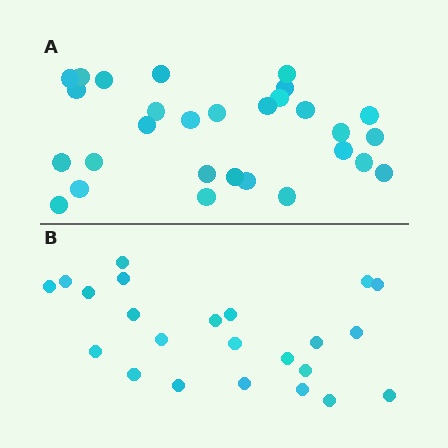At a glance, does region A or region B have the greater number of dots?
Region A (the top region) has more dots.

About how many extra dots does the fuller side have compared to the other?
Region A has about 6 more dots than region B.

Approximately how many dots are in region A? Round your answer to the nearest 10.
About 30 dots. (The exact count is 29, which rounds to 30.)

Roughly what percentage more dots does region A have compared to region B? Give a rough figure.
About 25% more.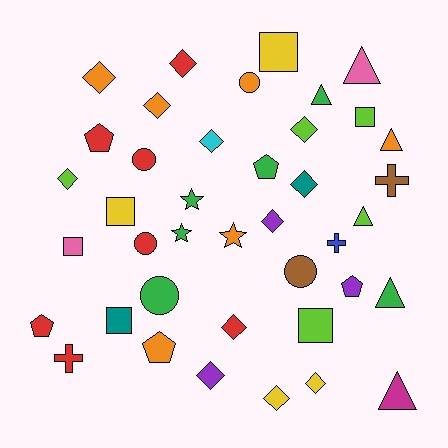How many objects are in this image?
There are 40 objects.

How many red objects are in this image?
There are 7 red objects.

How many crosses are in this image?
There are 3 crosses.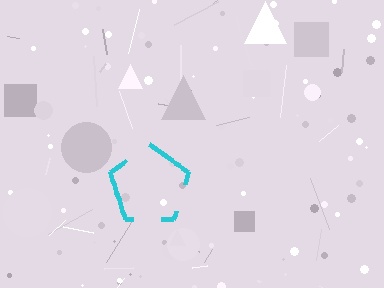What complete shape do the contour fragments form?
The contour fragments form a pentagon.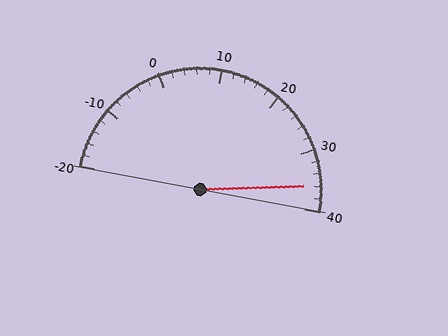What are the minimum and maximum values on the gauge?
The gauge ranges from -20 to 40.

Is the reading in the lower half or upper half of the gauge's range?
The reading is in the upper half of the range (-20 to 40).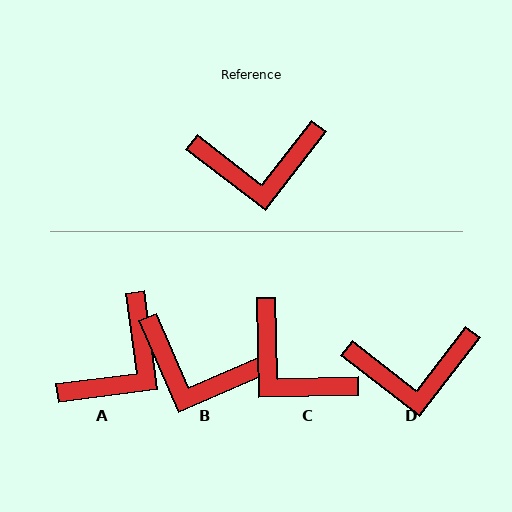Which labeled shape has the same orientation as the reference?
D.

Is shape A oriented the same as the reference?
No, it is off by about 45 degrees.